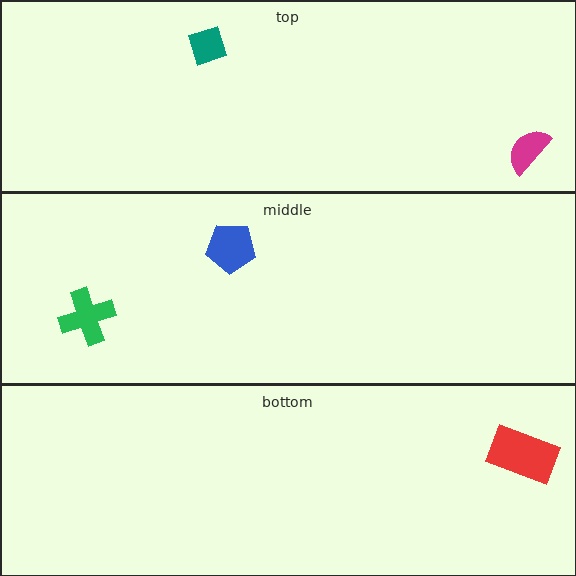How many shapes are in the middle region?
2.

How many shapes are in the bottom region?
1.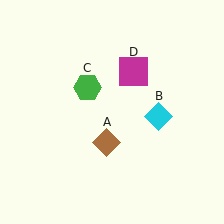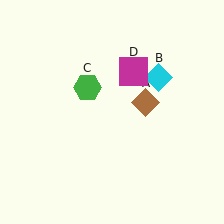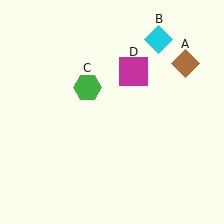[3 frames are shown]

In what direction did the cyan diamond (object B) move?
The cyan diamond (object B) moved up.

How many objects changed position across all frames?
2 objects changed position: brown diamond (object A), cyan diamond (object B).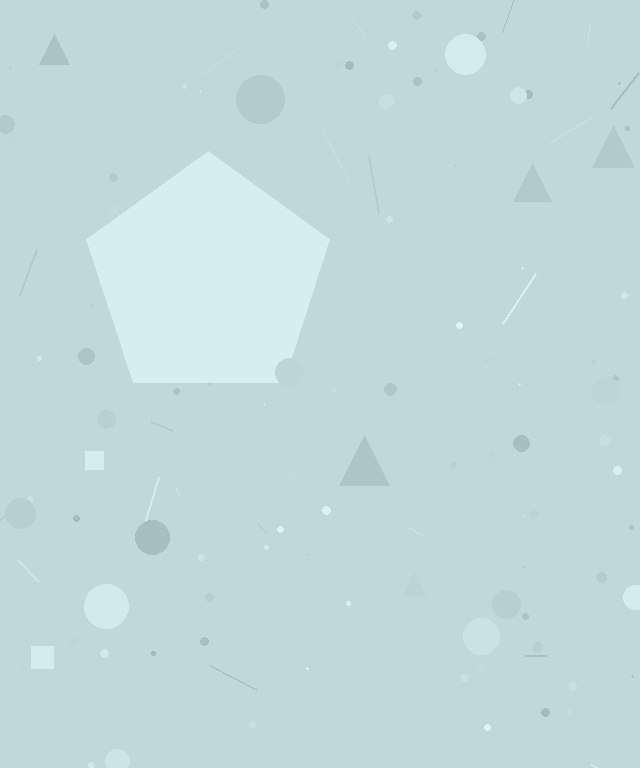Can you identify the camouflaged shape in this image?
The camouflaged shape is a pentagon.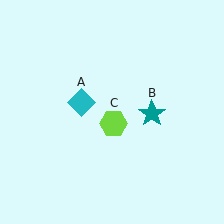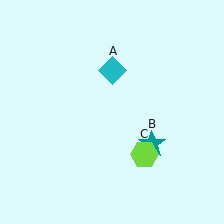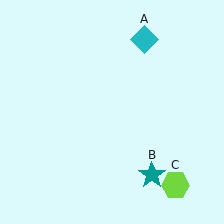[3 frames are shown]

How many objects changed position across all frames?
3 objects changed position: cyan diamond (object A), teal star (object B), lime hexagon (object C).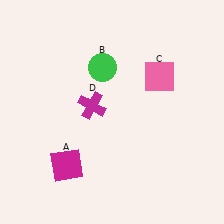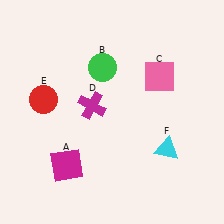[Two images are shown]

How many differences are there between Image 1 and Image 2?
There are 2 differences between the two images.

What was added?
A red circle (E), a cyan triangle (F) were added in Image 2.